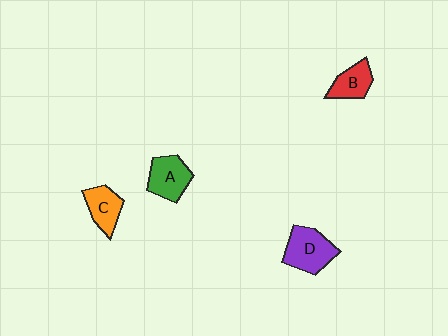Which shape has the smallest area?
Shape B (red).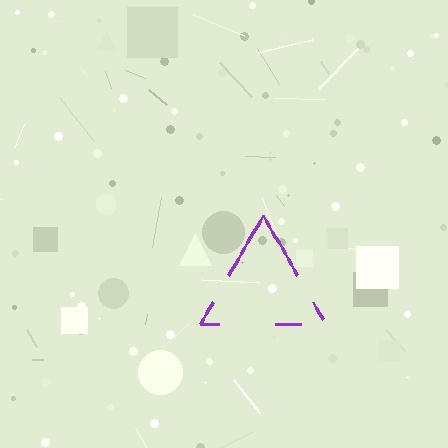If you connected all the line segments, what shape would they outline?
They would outline a triangle.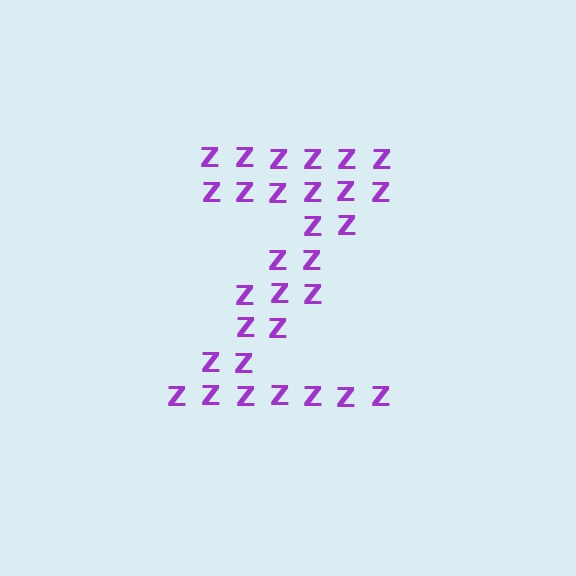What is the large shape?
The large shape is the letter Z.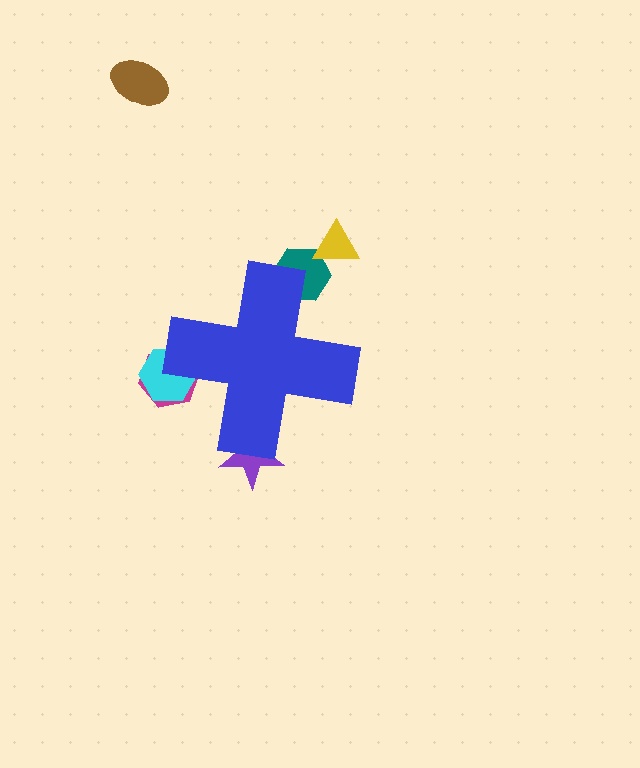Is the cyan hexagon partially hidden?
Yes, the cyan hexagon is partially hidden behind the blue cross.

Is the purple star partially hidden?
Yes, the purple star is partially hidden behind the blue cross.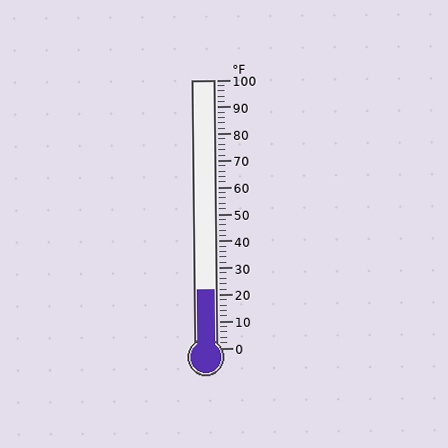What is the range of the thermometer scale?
The thermometer scale ranges from 0°F to 100°F.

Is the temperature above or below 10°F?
The temperature is above 10°F.